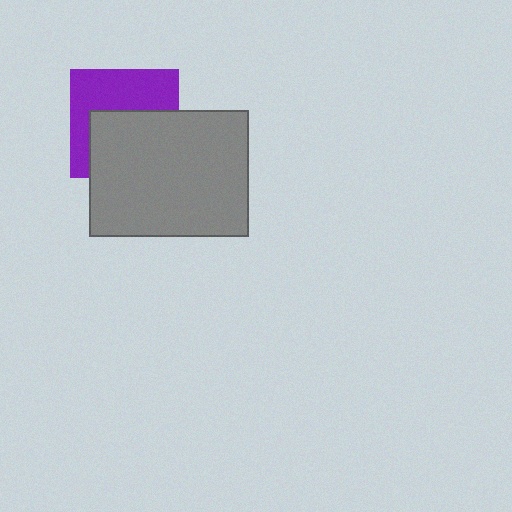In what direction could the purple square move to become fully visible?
The purple square could move up. That would shift it out from behind the gray rectangle entirely.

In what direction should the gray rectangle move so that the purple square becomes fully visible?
The gray rectangle should move down. That is the shortest direction to clear the overlap and leave the purple square fully visible.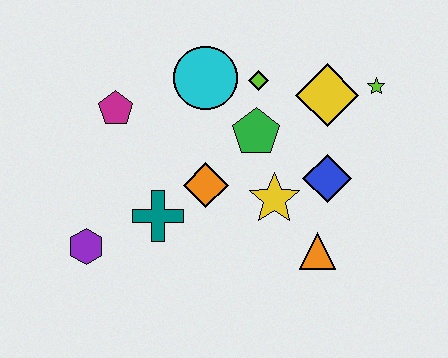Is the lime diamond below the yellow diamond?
No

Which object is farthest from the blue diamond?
The purple hexagon is farthest from the blue diamond.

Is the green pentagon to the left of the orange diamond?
No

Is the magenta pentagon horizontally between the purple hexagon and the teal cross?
Yes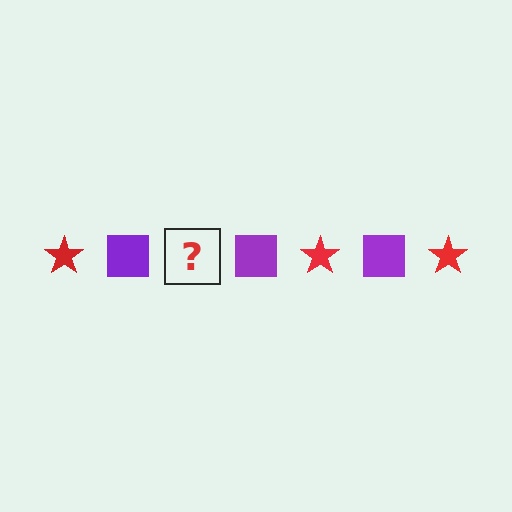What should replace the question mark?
The question mark should be replaced with a red star.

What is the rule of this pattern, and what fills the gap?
The rule is that the pattern alternates between red star and purple square. The gap should be filled with a red star.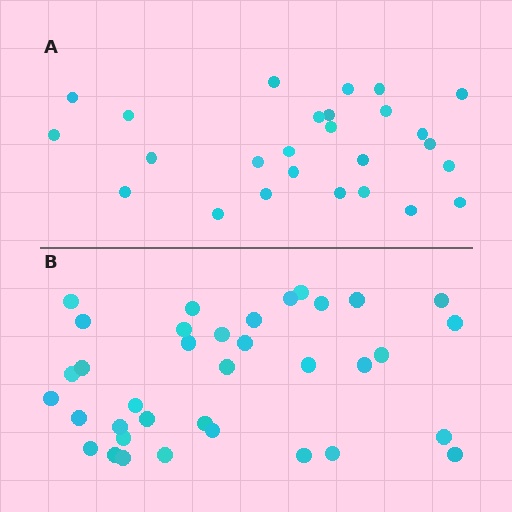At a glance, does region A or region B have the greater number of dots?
Region B (the bottom region) has more dots.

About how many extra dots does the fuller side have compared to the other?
Region B has roughly 10 or so more dots than region A.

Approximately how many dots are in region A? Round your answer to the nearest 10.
About 30 dots. (The exact count is 26, which rounds to 30.)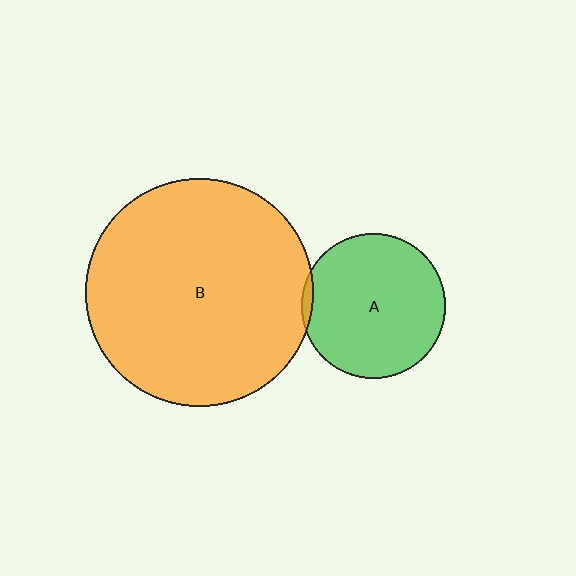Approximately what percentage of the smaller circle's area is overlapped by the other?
Approximately 5%.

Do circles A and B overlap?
Yes.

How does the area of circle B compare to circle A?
Approximately 2.5 times.